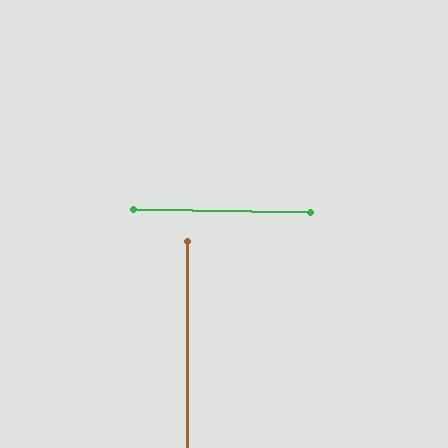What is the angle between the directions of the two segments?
Approximately 89 degrees.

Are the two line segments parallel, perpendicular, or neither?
Perpendicular — they meet at approximately 89°.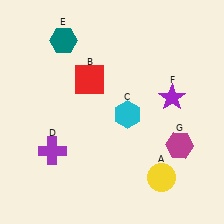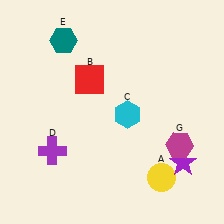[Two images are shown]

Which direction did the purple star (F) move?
The purple star (F) moved down.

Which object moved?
The purple star (F) moved down.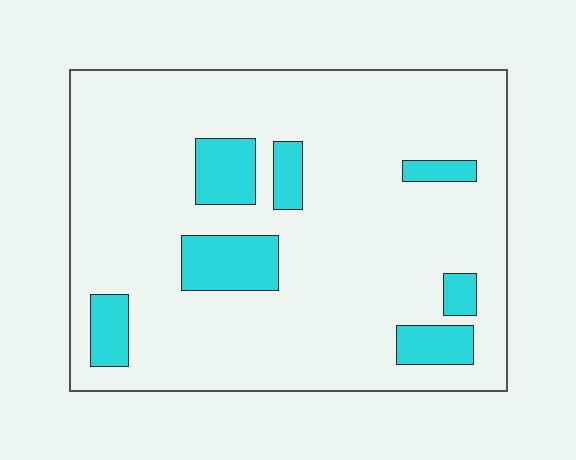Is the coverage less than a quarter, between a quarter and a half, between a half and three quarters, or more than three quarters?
Less than a quarter.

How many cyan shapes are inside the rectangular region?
7.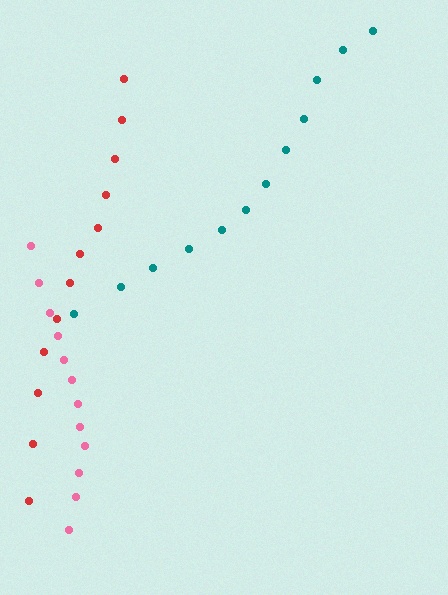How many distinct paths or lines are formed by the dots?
There are 3 distinct paths.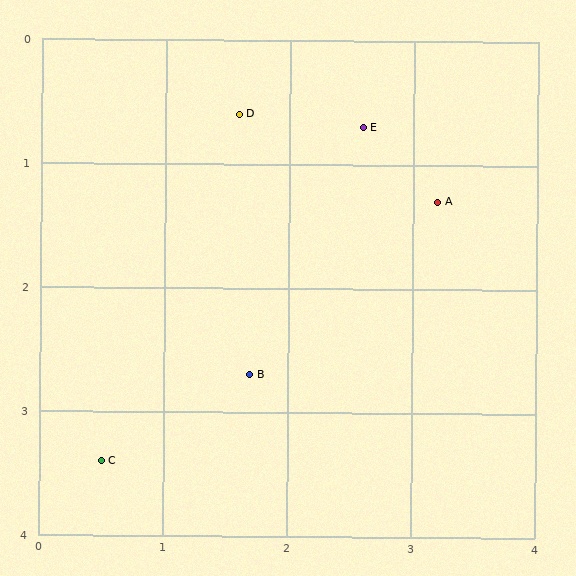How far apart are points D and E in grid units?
Points D and E are about 1.0 grid units apart.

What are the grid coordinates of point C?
Point C is at approximately (0.5, 3.4).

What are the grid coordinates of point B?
Point B is at approximately (1.7, 2.7).